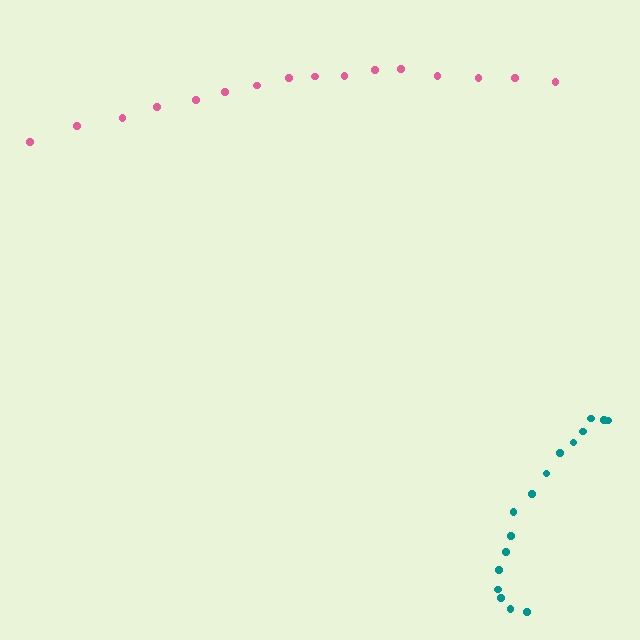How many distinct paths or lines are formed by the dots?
There are 2 distinct paths.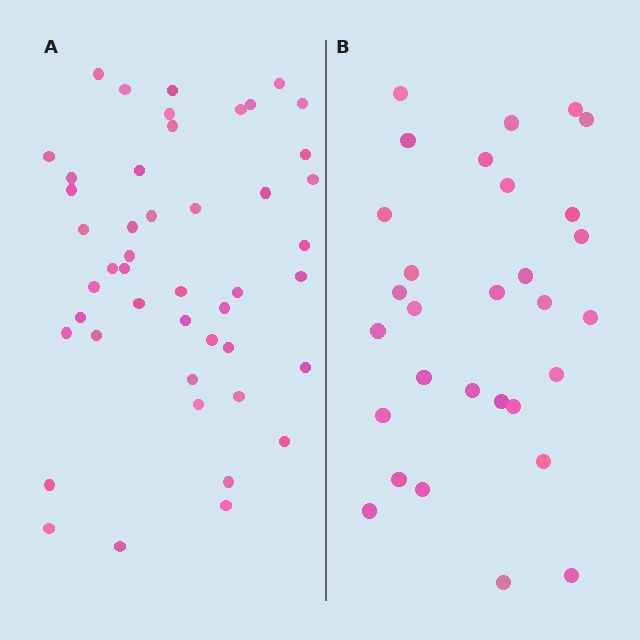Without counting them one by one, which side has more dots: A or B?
Region A (the left region) has more dots.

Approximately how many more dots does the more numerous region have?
Region A has approximately 15 more dots than region B.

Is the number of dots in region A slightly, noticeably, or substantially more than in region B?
Region A has substantially more. The ratio is roughly 1.5 to 1.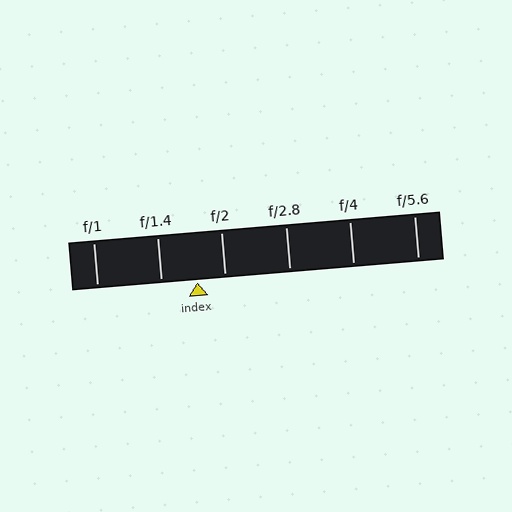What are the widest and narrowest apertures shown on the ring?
The widest aperture shown is f/1 and the narrowest is f/5.6.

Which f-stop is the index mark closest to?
The index mark is closest to f/2.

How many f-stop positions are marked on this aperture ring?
There are 6 f-stop positions marked.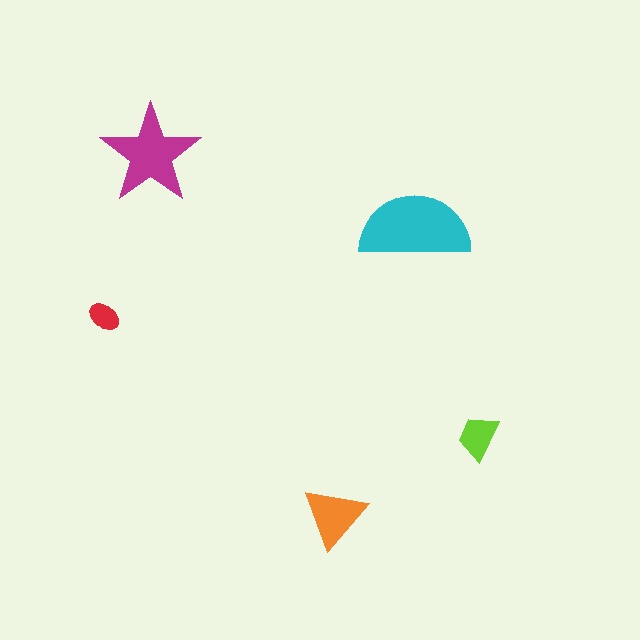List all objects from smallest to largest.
The red ellipse, the lime trapezoid, the orange triangle, the magenta star, the cyan semicircle.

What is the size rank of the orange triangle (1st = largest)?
3rd.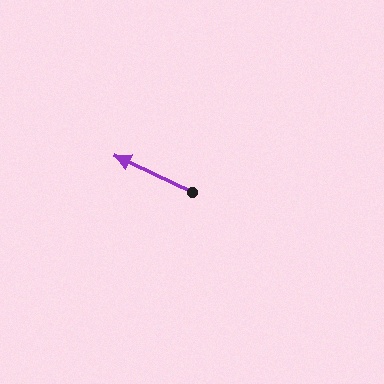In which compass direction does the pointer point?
Northwest.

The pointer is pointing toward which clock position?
Roughly 10 o'clock.